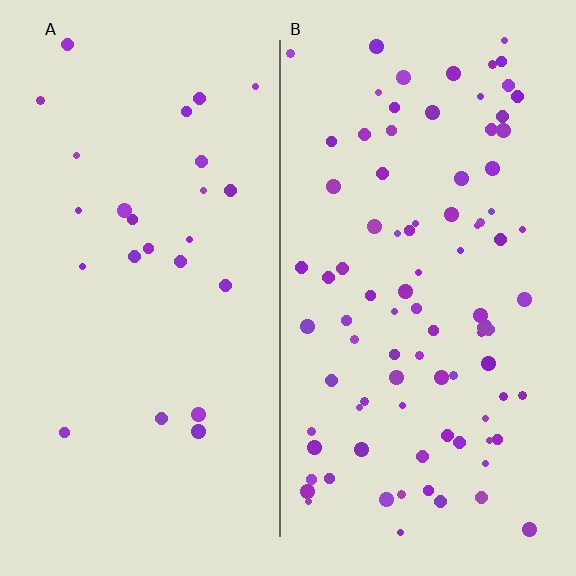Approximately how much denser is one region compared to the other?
Approximately 3.6× — region B over region A.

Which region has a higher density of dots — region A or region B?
B (the right).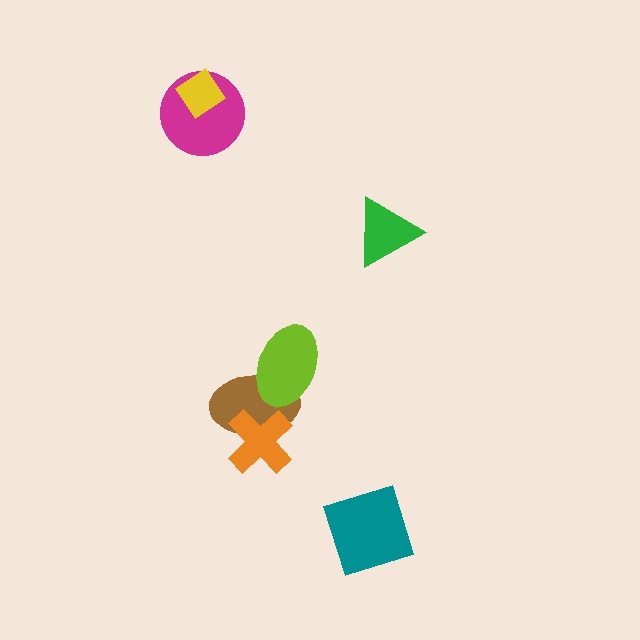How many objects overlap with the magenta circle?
1 object overlaps with the magenta circle.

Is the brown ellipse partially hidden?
Yes, it is partially covered by another shape.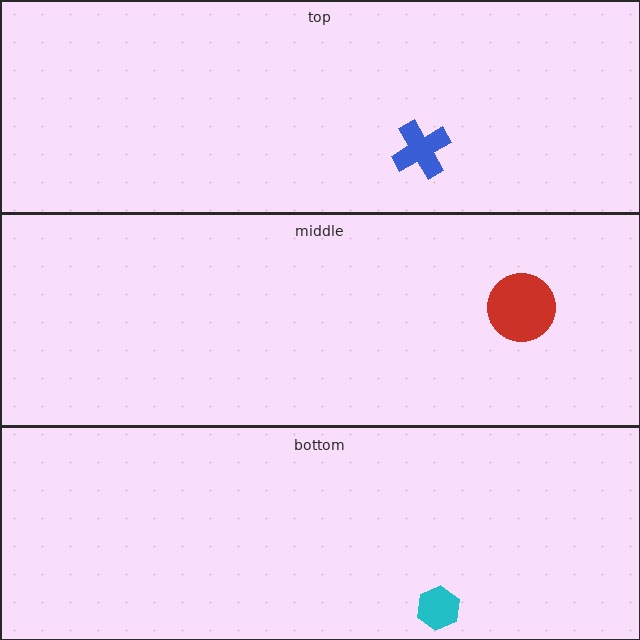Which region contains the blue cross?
The top region.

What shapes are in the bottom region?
The cyan hexagon.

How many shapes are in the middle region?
1.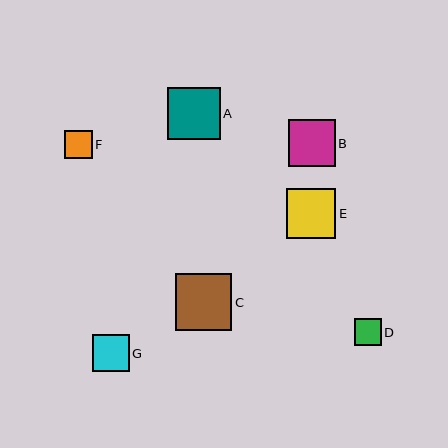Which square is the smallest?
Square D is the smallest with a size of approximately 27 pixels.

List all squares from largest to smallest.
From largest to smallest: C, A, E, B, G, F, D.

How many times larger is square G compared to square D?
Square G is approximately 1.3 times the size of square D.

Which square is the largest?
Square C is the largest with a size of approximately 56 pixels.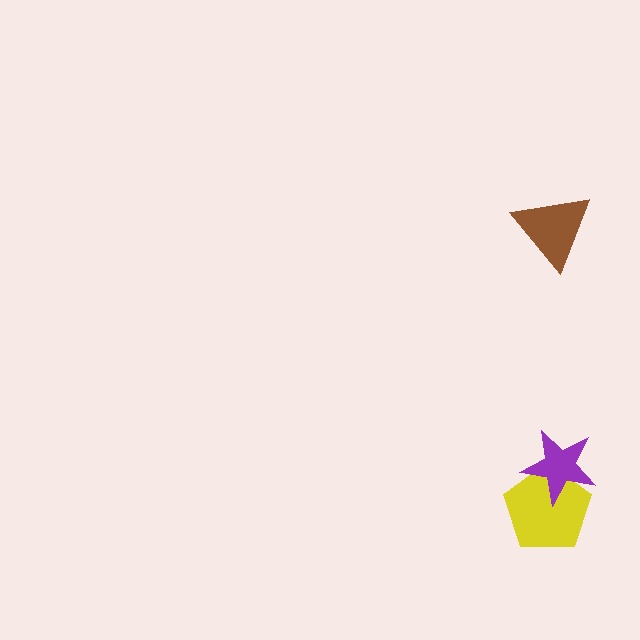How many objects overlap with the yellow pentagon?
1 object overlaps with the yellow pentagon.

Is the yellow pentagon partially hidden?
Yes, it is partially covered by another shape.